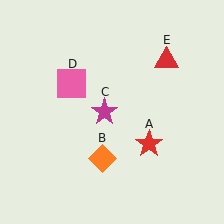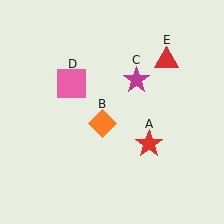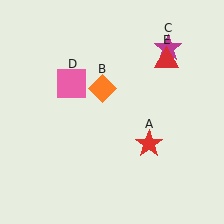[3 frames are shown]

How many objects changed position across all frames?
2 objects changed position: orange diamond (object B), magenta star (object C).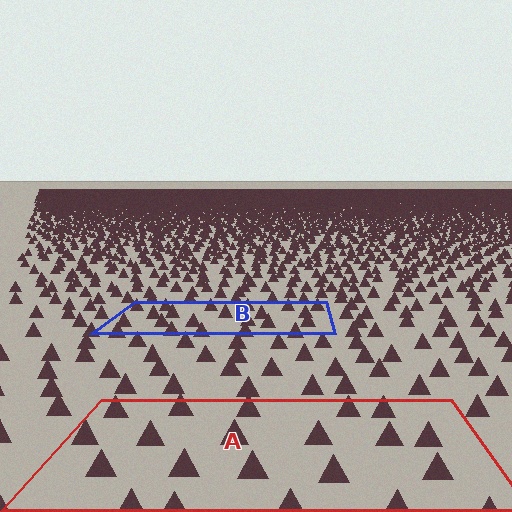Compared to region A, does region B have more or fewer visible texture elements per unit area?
Region B has more texture elements per unit area — they are packed more densely because it is farther away.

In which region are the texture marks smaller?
The texture marks are smaller in region B, because it is farther away.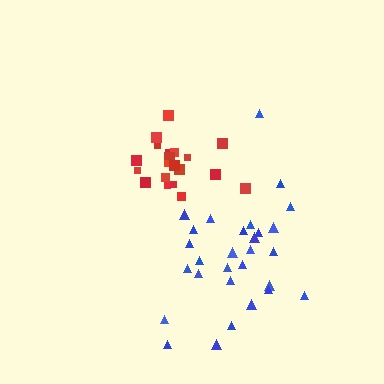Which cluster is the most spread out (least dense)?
Blue.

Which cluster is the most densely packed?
Red.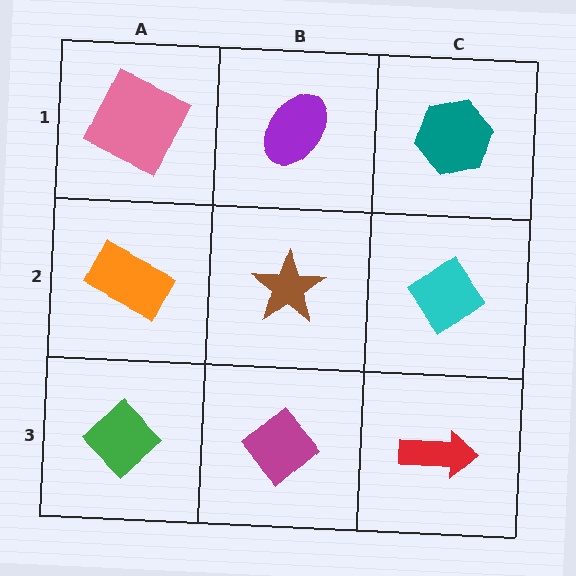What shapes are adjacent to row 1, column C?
A cyan diamond (row 2, column C), a purple ellipse (row 1, column B).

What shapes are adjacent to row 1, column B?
A brown star (row 2, column B), a pink square (row 1, column A), a teal hexagon (row 1, column C).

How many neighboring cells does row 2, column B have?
4.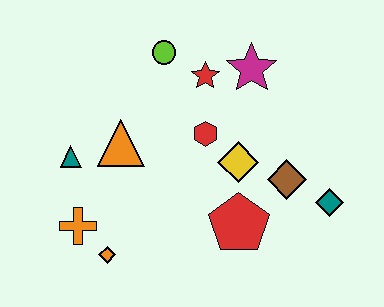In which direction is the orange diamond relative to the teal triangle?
The orange diamond is below the teal triangle.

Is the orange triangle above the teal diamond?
Yes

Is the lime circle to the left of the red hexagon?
Yes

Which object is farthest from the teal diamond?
The teal triangle is farthest from the teal diamond.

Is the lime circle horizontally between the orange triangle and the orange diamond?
No